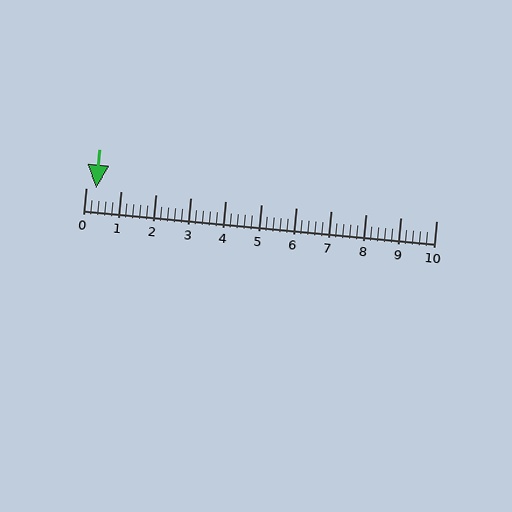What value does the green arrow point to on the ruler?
The green arrow points to approximately 0.3.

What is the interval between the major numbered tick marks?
The major tick marks are spaced 1 units apart.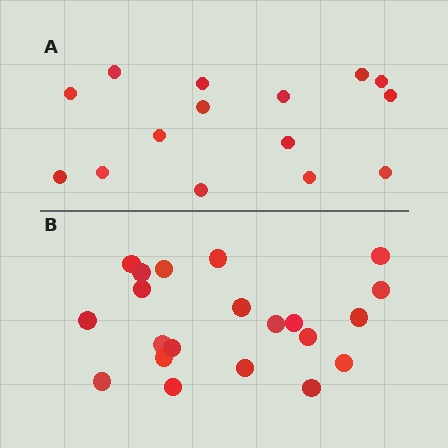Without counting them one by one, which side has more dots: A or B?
Region B (the bottom region) has more dots.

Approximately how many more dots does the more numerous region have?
Region B has about 6 more dots than region A.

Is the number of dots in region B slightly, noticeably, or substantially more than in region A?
Region B has noticeably more, but not dramatically so. The ratio is roughly 1.4 to 1.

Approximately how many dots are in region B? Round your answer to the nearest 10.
About 20 dots. (The exact count is 21, which rounds to 20.)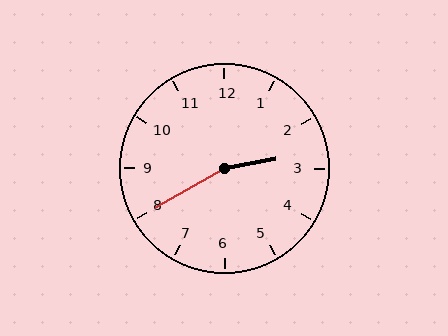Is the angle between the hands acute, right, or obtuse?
It is obtuse.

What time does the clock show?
2:40.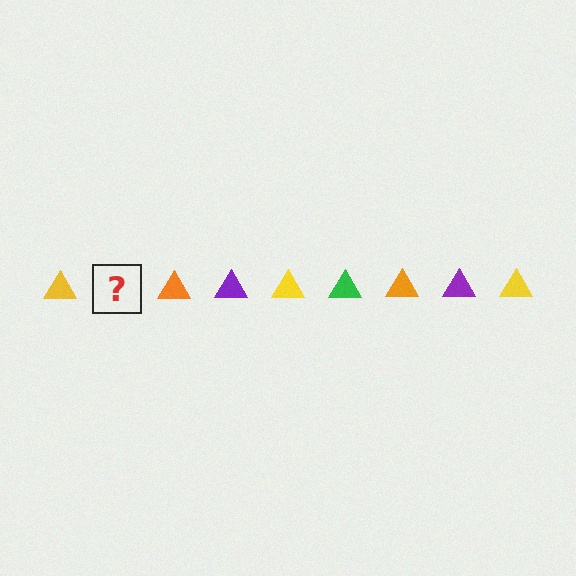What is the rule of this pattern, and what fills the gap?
The rule is that the pattern cycles through yellow, green, orange, purple triangles. The gap should be filled with a green triangle.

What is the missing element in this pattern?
The missing element is a green triangle.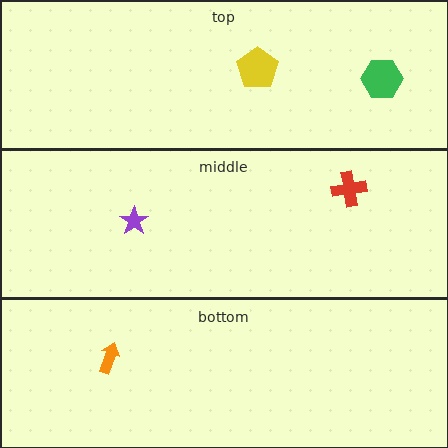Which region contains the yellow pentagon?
The top region.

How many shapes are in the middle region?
2.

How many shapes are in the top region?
2.